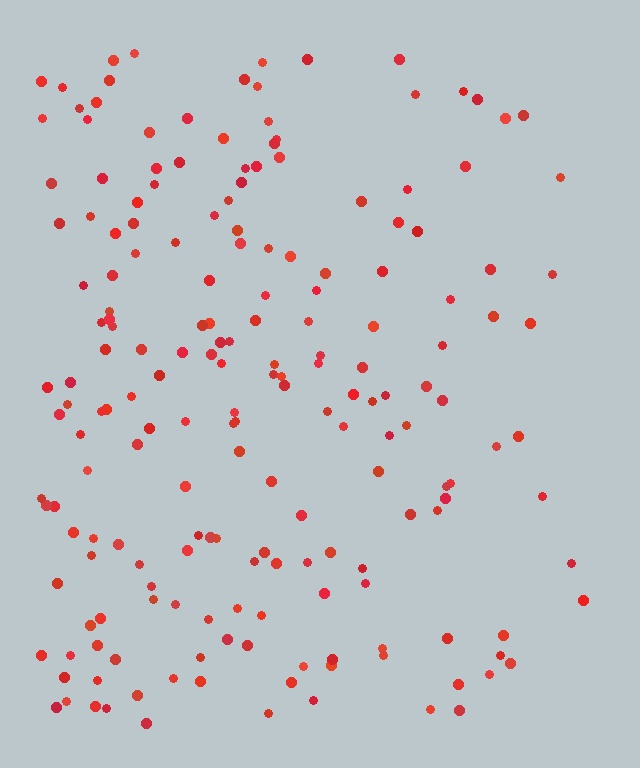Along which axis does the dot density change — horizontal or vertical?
Horizontal.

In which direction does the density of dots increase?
From right to left, with the left side densest.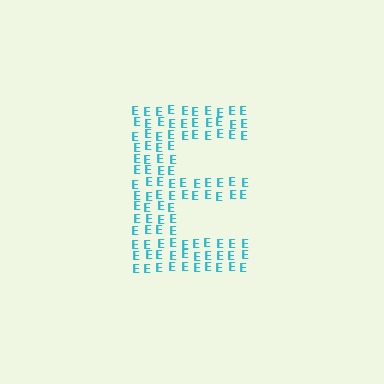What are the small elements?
The small elements are letter E's.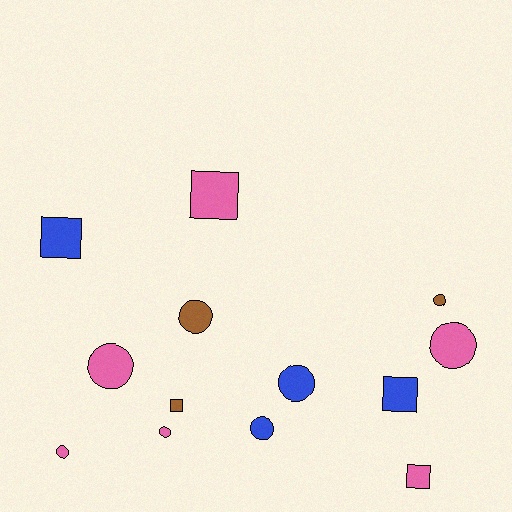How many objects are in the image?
There are 13 objects.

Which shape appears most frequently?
Circle, with 8 objects.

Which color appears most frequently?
Pink, with 6 objects.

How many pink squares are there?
There are 2 pink squares.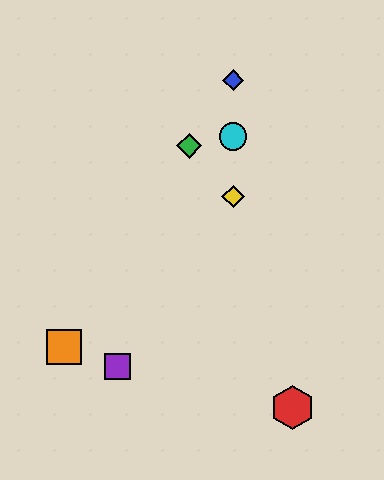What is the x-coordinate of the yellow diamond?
The yellow diamond is at x≈233.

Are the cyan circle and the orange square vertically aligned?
No, the cyan circle is at x≈233 and the orange square is at x≈64.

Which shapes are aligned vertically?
The blue diamond, the yellow diamond, the cyan circle are aligned vertically.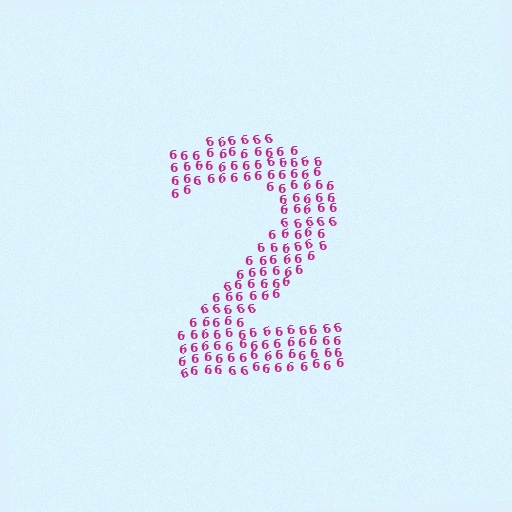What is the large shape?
The large shape is the digit 2.